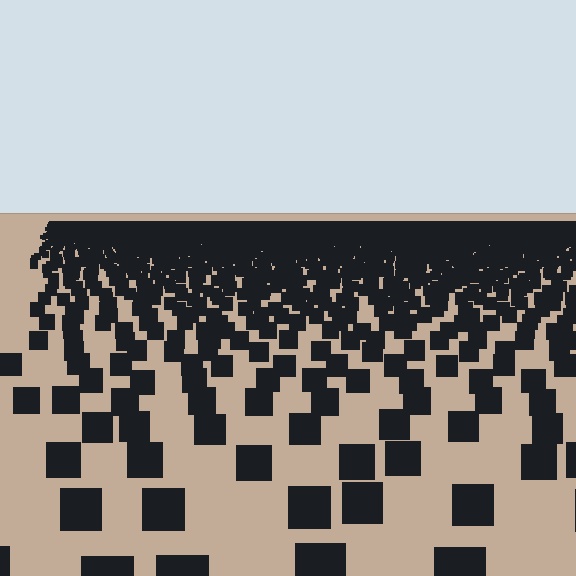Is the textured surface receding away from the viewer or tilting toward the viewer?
The surface is receding away from the viewer. Texture elements get smaller and denser toward the top.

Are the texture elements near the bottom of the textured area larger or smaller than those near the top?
Larger. Near the bottom, elements are closer to the viewer and appear at a bigger on-screen size.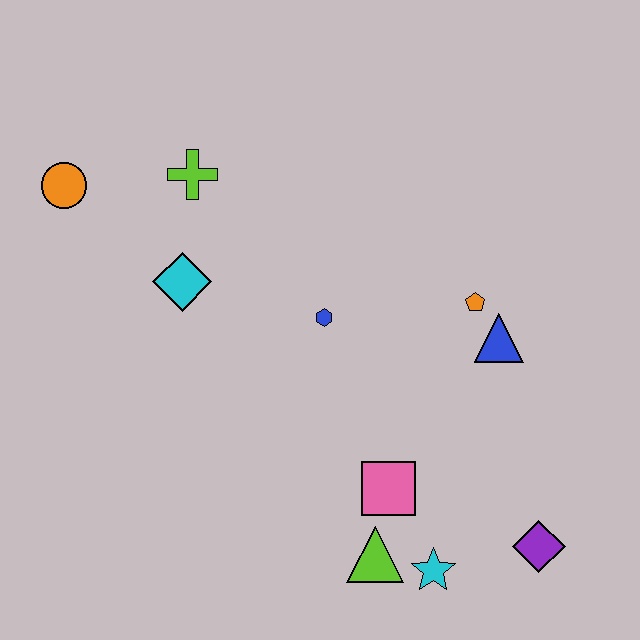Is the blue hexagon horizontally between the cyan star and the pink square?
No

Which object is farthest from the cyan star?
The orange circle is farthest from the cyan star.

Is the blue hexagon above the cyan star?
Yes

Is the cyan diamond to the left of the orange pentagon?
Yes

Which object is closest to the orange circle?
The lime cross is closest to the orange circle.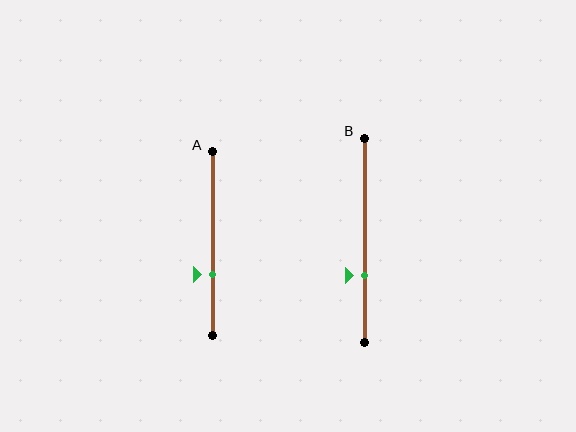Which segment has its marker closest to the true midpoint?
Segment A has its marker closest to the true midpoint.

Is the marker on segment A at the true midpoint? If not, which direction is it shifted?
No, the marker on segment A is shifted downward by about 17% of the segment length.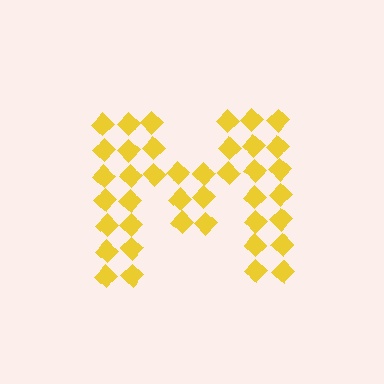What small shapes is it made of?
It is made of small diamonds.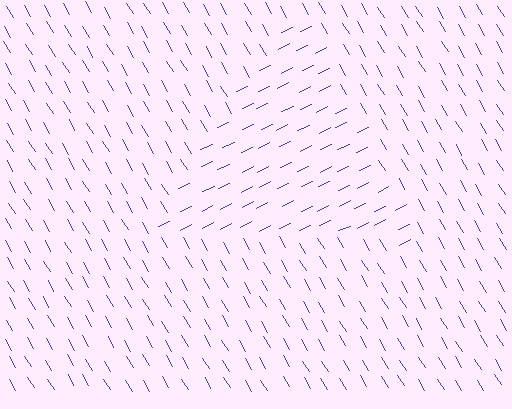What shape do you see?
I see a triangle.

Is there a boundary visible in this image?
Yes, there is a texture boundary formed by a change in line orientation.